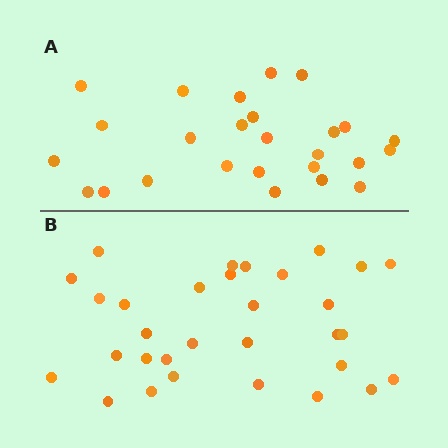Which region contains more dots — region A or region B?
Region B (the bottom region) has more dots.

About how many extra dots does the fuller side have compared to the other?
Region B has about 5 more dots than region A.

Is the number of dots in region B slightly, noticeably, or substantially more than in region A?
Region B has only slightly more — the two regions are fairly close. The ratio is roughly 1.2 to 1.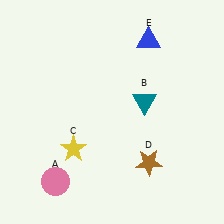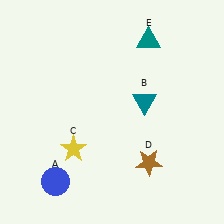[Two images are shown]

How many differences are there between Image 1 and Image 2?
There are 2 differences between the two images.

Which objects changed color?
A changed from pink to blue. E changed from blue to teal.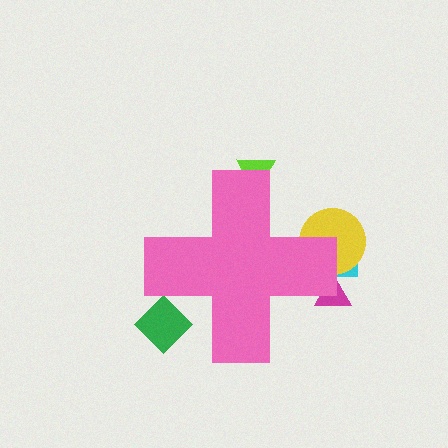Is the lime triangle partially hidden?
Yes, the lime triangle is partially hidden behind the pink cross.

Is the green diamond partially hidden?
Yes, the green diamond is partially hidden behind the pink cross.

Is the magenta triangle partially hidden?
Yes, the magenta triangle is partially hidden behind the pink cross.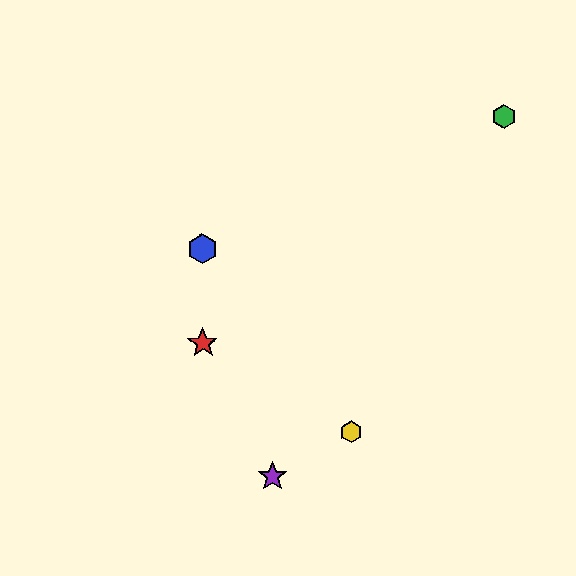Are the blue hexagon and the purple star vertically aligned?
No, the blue hexagon is at x≈202 and the purple star is at x≈272.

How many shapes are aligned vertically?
2 shapes (the red star, the blue hexagon) are aligned vertically.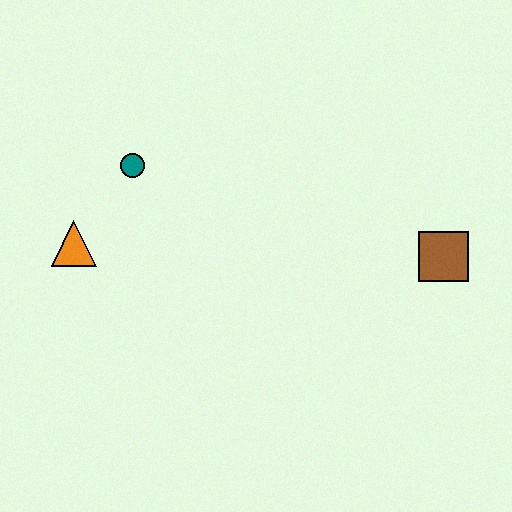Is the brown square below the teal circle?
Yes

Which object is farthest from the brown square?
The orange triangle is farthest from the brown square.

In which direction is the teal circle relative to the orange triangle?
The teal circle is above the orange triangle.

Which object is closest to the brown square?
The teal circle is closest to the brown square.